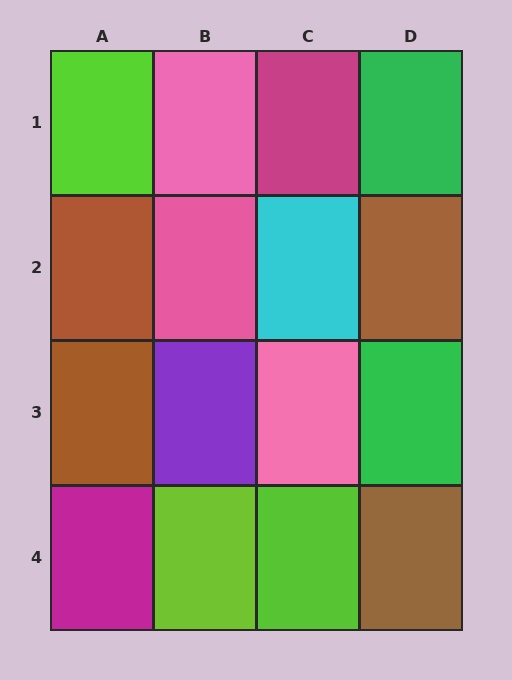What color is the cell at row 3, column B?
Purple.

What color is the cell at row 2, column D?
Brown.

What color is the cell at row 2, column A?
Brown.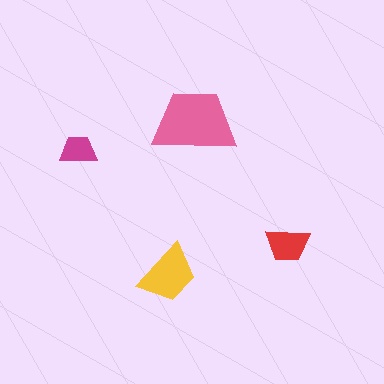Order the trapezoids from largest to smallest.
the pink one, the yellow one, the red one, the magenta one.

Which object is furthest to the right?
The red trapezoid is rightmost.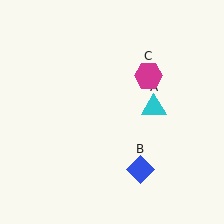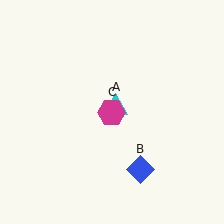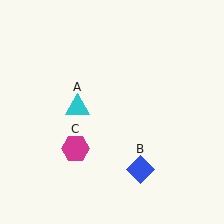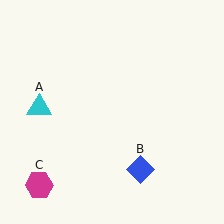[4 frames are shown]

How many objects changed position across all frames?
2 objects changed position: cyan triangle (object A), magenta hexagon (object C).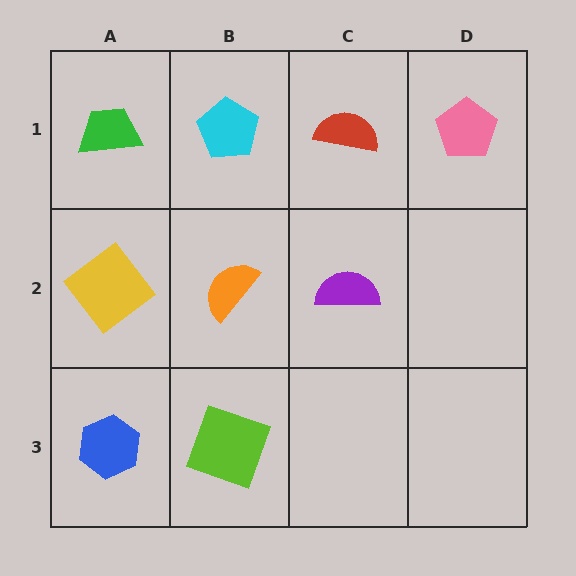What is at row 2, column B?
An orange semicircle.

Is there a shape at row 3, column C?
No, that cell is empty.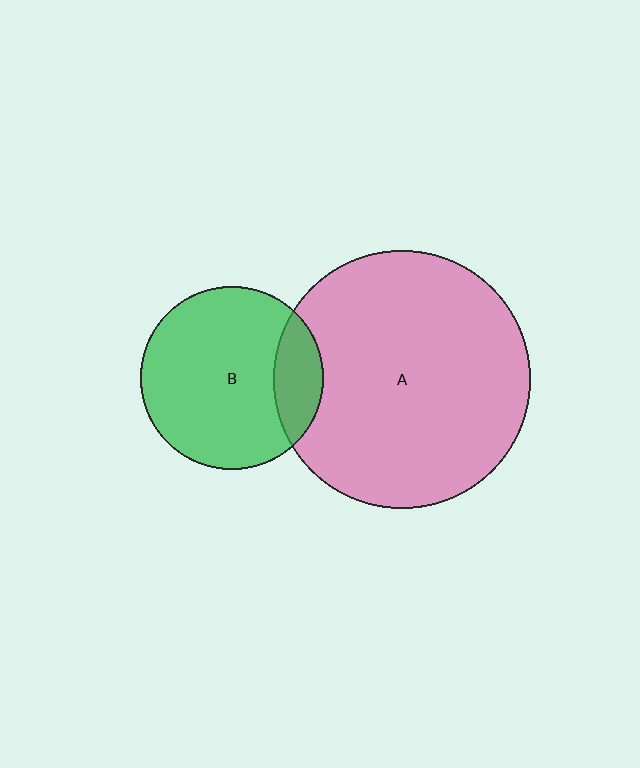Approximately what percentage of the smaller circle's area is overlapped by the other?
Approximately 20%.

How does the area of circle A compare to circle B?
Approximately 2.0 times.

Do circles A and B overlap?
Yes.